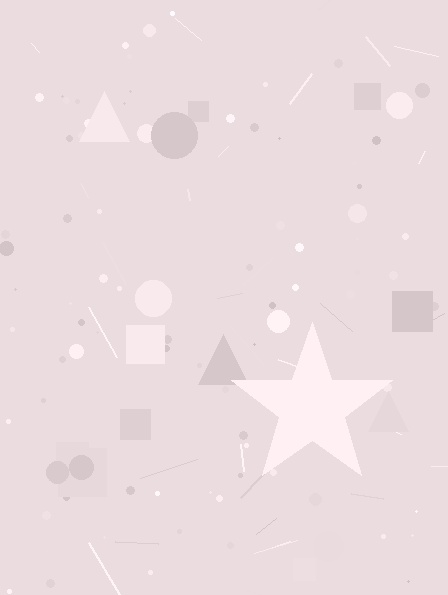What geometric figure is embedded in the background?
A star is embedded in the background.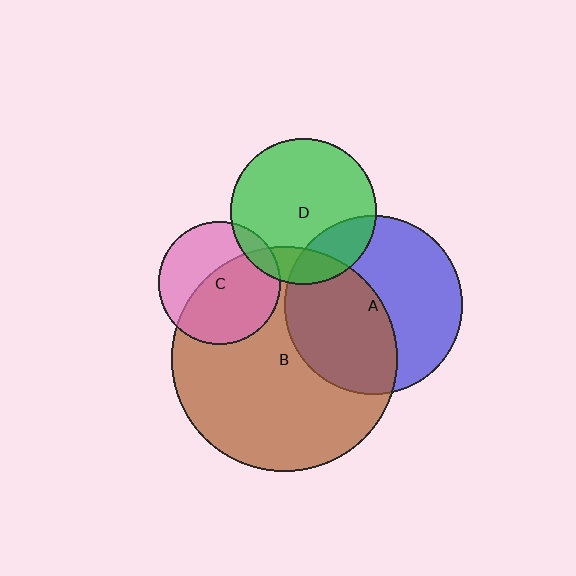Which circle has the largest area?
Circle B (brown).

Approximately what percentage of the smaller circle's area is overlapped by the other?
Approximately 20%.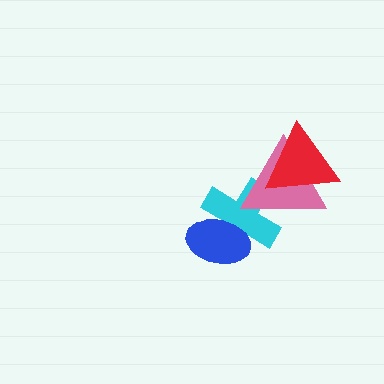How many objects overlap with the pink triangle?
2 objects overlap with the pink triangle.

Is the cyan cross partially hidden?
Yes, it is partially covered by another shape.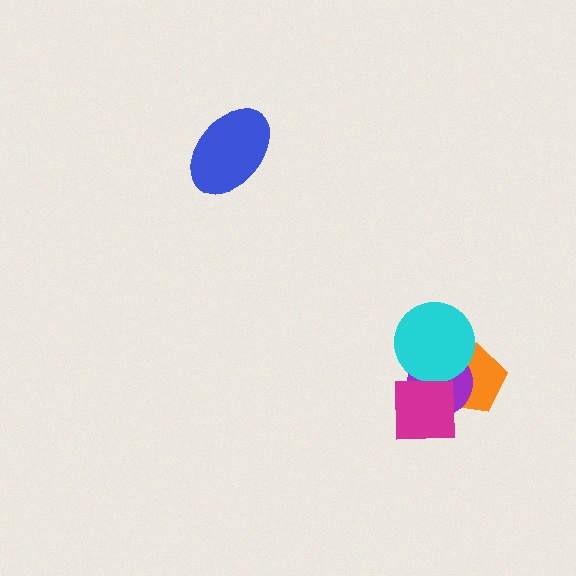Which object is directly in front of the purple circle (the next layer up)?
The cyan circle is directly in front of the purple circle.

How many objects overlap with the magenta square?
3 objects overlap with the magenta square.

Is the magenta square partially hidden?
No, no other shape covers it.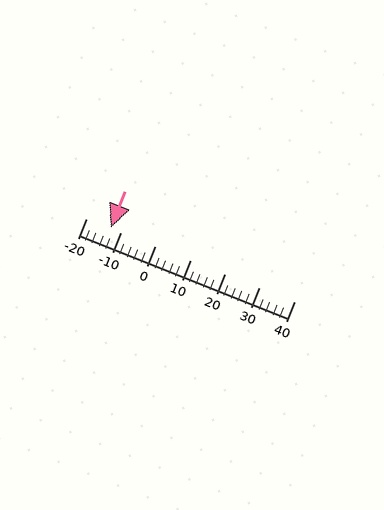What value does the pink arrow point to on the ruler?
The pink arrow points to approximately -13.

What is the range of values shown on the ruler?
The ruler shows values from -20 to 40.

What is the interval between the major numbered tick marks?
The major tick marks are spaced 10 units apart.